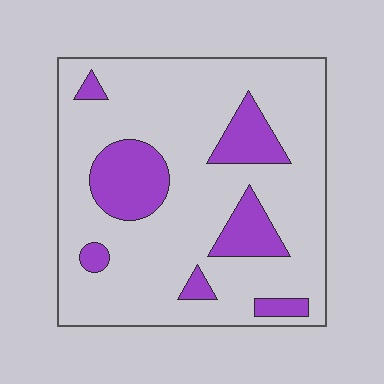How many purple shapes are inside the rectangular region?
7.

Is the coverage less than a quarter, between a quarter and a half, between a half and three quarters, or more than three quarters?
Less than a quarter.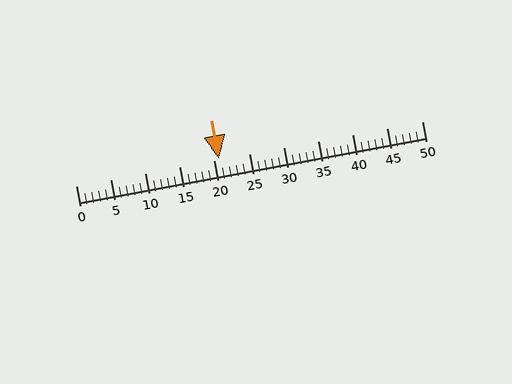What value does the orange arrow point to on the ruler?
The orange arrow points to approximately 21.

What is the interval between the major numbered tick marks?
The major tick marks are spaced 5 units apart.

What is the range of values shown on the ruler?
The ruler shows values from 0 to 50.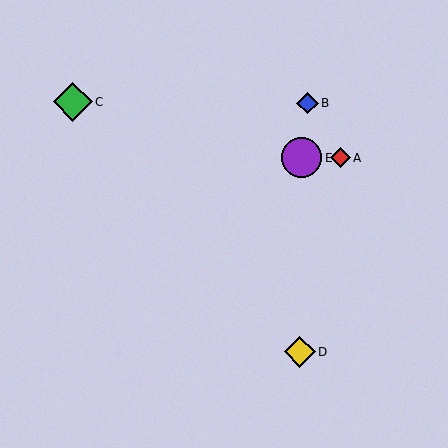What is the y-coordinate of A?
Object A is at y≈158.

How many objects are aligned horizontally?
2 objects (A, E) are aligned horizontally.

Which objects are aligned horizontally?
Objects A, E are aligned horizontally.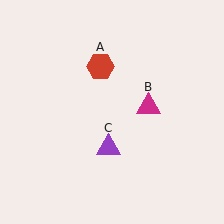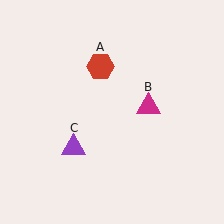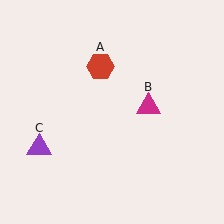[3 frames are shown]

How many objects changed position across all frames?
1 object changed position: purple triangle (object C).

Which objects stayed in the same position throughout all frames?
Red hexagon (object A) and magenta triangle (object B) remained stationary.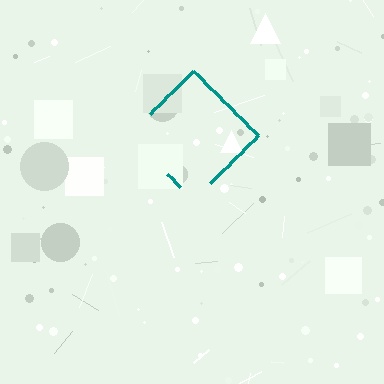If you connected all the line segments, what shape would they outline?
They would outline a diamond.